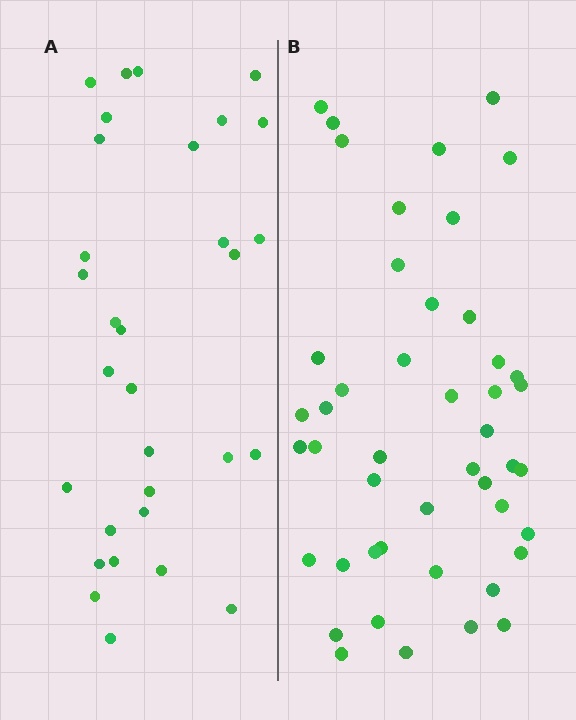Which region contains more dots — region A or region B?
Region B (the right region) has more dots.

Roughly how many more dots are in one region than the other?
Region B has approximately 15 more dots than region A.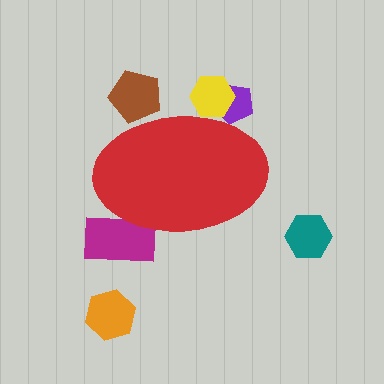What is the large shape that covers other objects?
A red ellipse.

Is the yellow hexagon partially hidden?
Yes, the yellow hexagon is partially hidden behind the red ellipse.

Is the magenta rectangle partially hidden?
Yes, the magenta rectangle is partially hidden behind the red ellipse.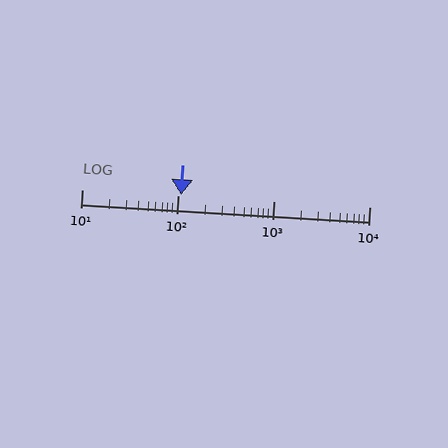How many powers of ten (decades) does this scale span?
The scale spans 3 decades, from 10 to 10000.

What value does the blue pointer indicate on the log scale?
The pointer indicates approximately 110.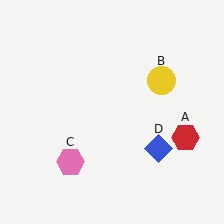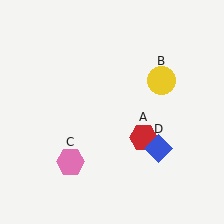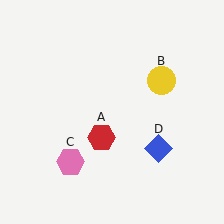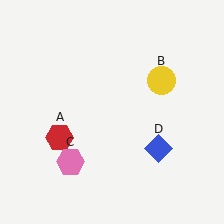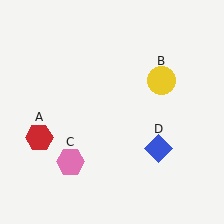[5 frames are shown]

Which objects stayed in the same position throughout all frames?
Yellow circle (object B) and pink hexagon (object C) and blue diamond (object D) remained stationary.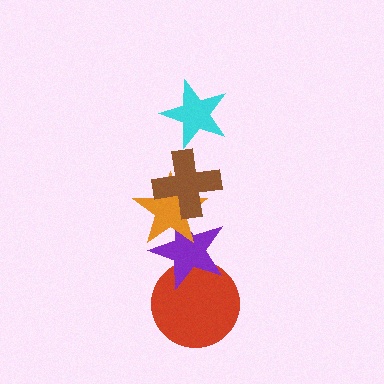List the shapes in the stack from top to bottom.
From top to bottom: the cyan star, the brown cross, the orange star, the purple star, the red circle.